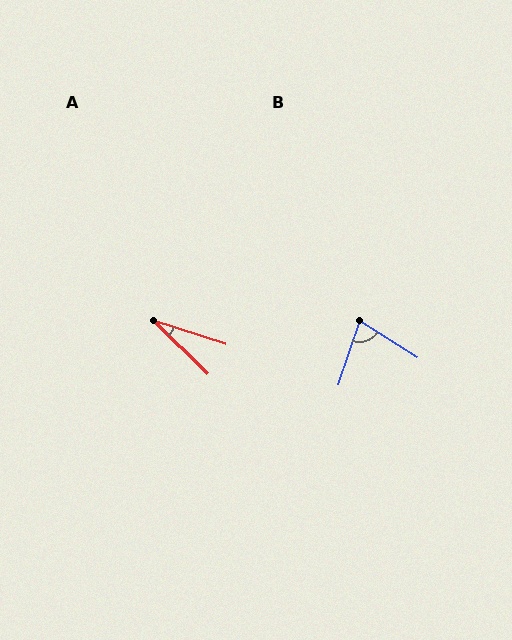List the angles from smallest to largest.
A (27°), B (76°).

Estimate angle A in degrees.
Approximately 27 degrees.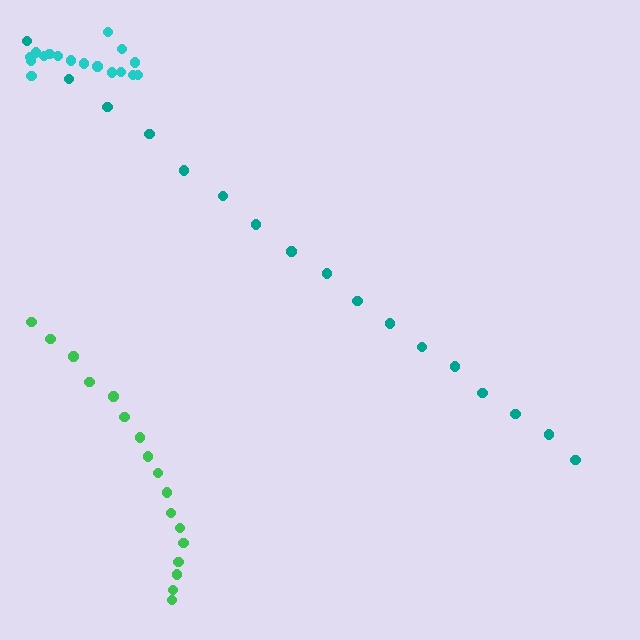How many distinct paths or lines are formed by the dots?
There are 3 distinct paths.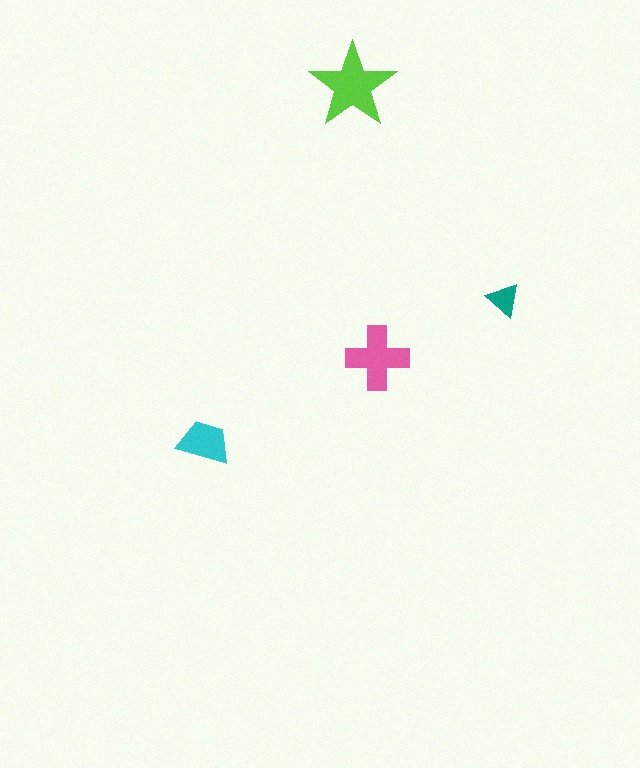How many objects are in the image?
There are 4 objects in the image.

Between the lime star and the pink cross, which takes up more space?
The lime star.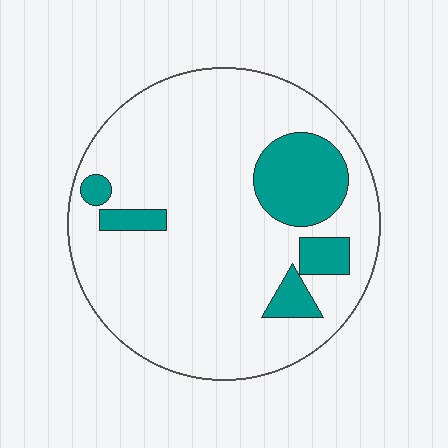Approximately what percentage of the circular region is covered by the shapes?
Approximately 15%.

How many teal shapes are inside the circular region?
5.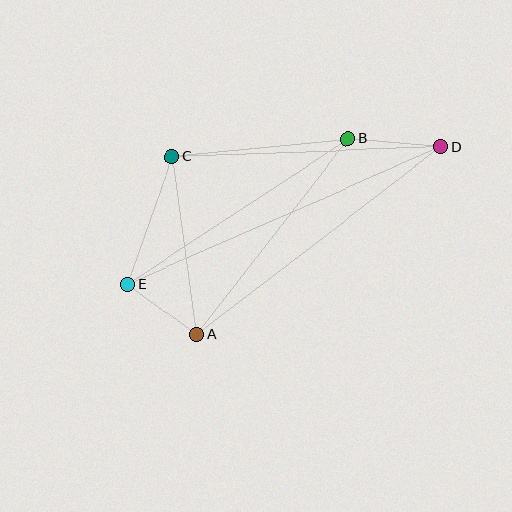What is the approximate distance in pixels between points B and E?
The distance between B and E is approximately 264 pixels.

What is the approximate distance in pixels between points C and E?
The distance between C and E is approximately 135 pixels.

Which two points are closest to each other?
Points A and E are closest to each other.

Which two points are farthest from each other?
Points D and E are farthest from each other.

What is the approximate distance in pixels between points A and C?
The distance between A and C is approximately 180 pixels.